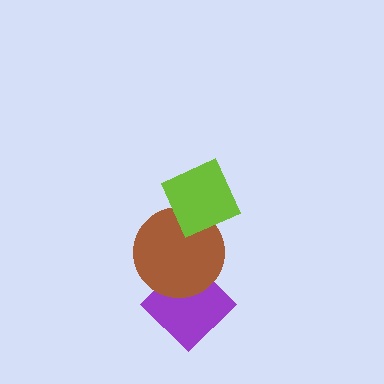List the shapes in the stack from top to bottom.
From top to bottom: the lime diamond, the brown circle, the purple diamond.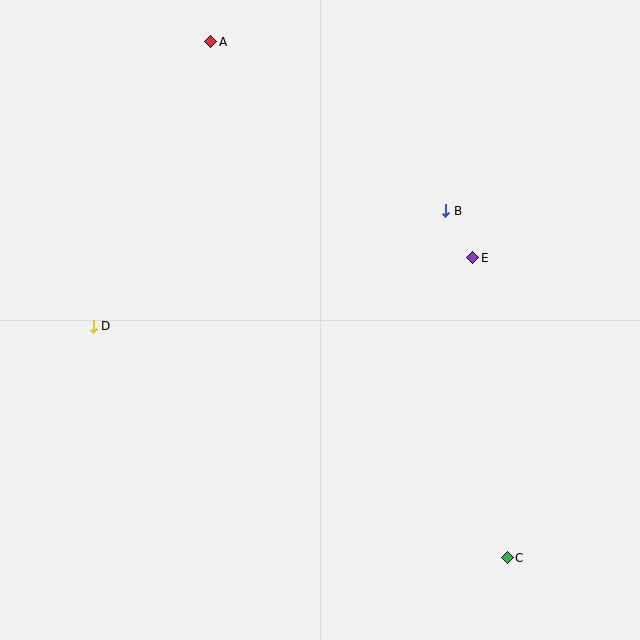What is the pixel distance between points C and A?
The distance between C and A is 595 pixels.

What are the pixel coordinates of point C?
Point C is at (507, 558).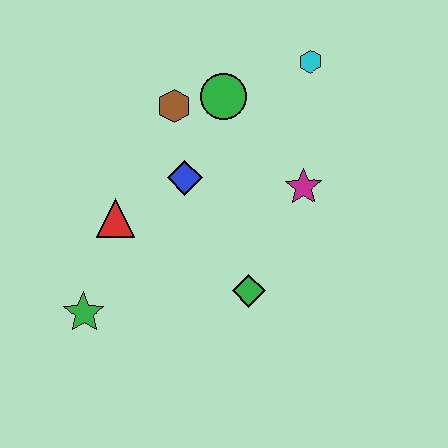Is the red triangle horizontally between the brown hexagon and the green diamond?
No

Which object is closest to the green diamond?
The magenta star is closest to the green diamond.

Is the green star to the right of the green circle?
No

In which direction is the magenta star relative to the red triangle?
The magenta star is to the right of the red triangle.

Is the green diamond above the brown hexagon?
No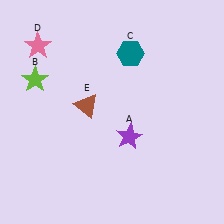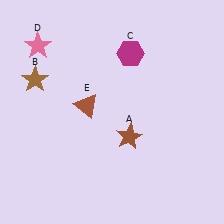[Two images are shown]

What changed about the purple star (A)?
In Image 1, A is purple. In Image 2, it changed to brown.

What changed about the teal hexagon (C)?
In Image 1, C is teal. In Image 2, it changed to magenta.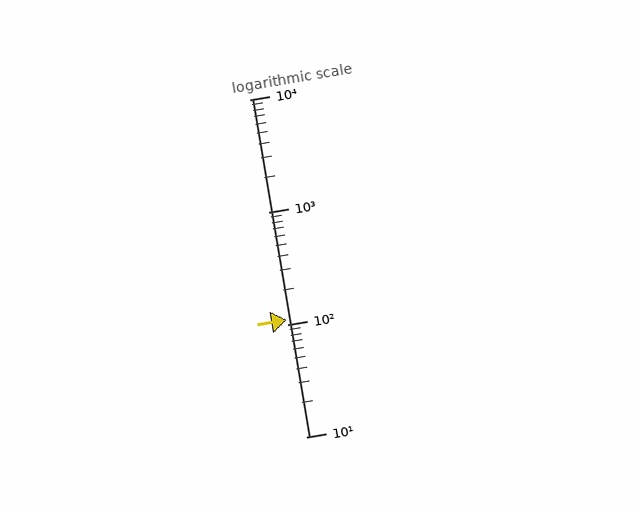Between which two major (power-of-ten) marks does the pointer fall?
The pointer is between 100 and 1000.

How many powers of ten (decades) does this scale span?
The scale spans 3 decades, from 10 to 10000.